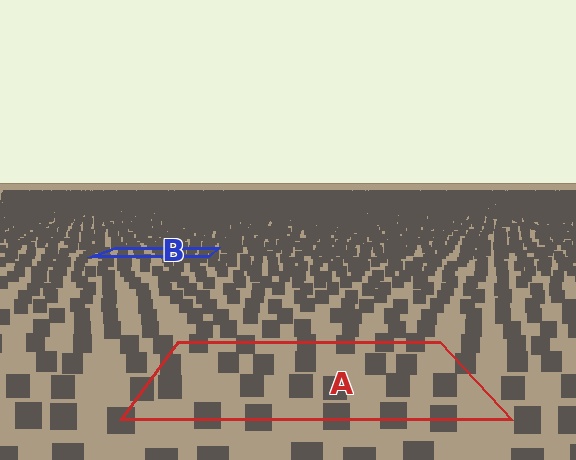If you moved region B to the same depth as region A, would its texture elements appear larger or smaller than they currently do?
They would appear larger. At a closer depth, the same texture elements are projected at a bigger on-screen size.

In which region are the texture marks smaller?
The texture marks are smaller in region B, because it is farther away.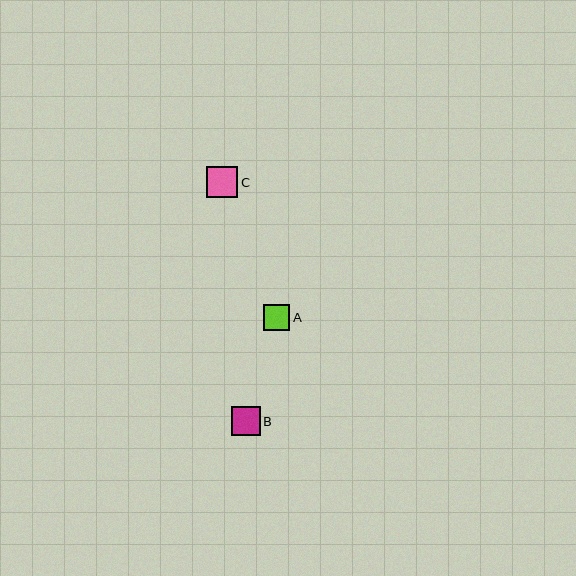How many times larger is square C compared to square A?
Square C is approximately 1.2 times the size of square A.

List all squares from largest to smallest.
From largest to smallest: C, B, A.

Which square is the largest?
Square C is the largest with a size of approximately 32 pixels.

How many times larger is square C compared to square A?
Square C is approximately 1.2 times the size of square A.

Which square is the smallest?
Square A is the smallest with a size of approximately 26 pixels.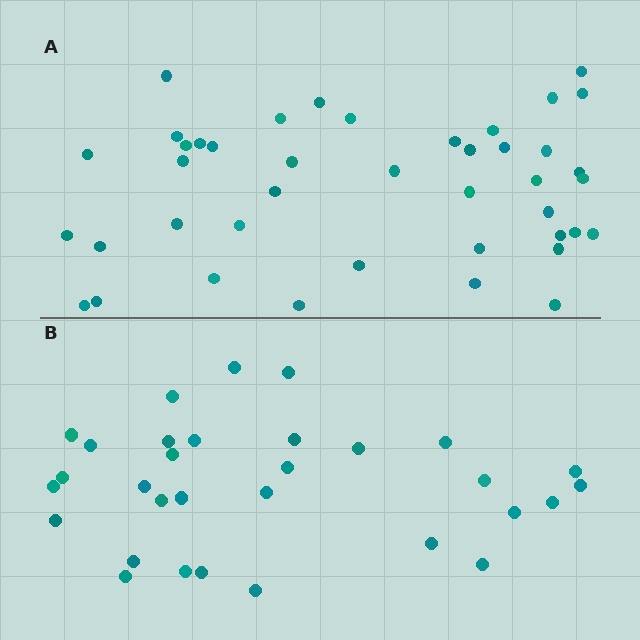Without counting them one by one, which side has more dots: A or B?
Region A (the top region) has more dots.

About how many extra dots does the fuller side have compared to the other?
Region A has roughly 12 or so more dots than region B.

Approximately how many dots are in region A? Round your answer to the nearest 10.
About 40 dots. (The exact count is 42, which rounds to 40.)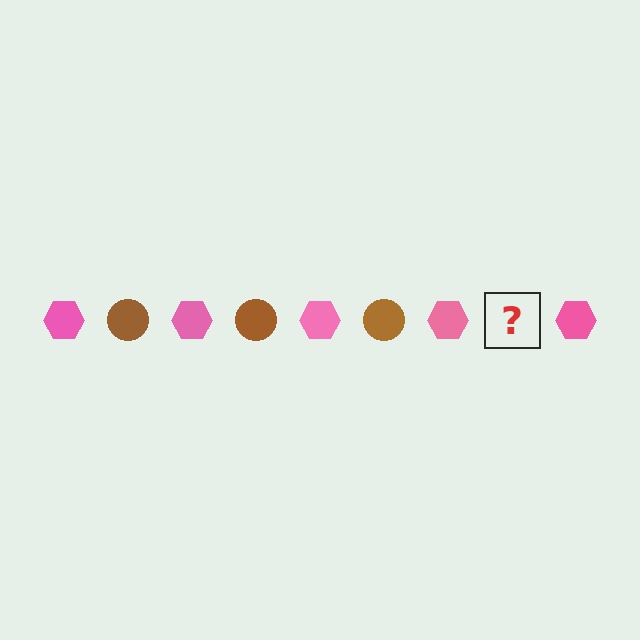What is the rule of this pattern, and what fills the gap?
The rule is that the pattern alternates between pink hexagon and brown circle. The gap should be filled with a brown circle.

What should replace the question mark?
The question mark should be replaced with a brown circle.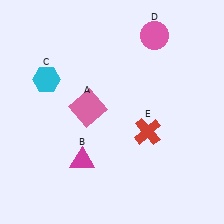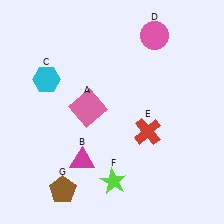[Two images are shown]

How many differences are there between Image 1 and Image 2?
There are 2 differences between the two images.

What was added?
A lime star (F), a brown pentagon (G) were added in Image 2.